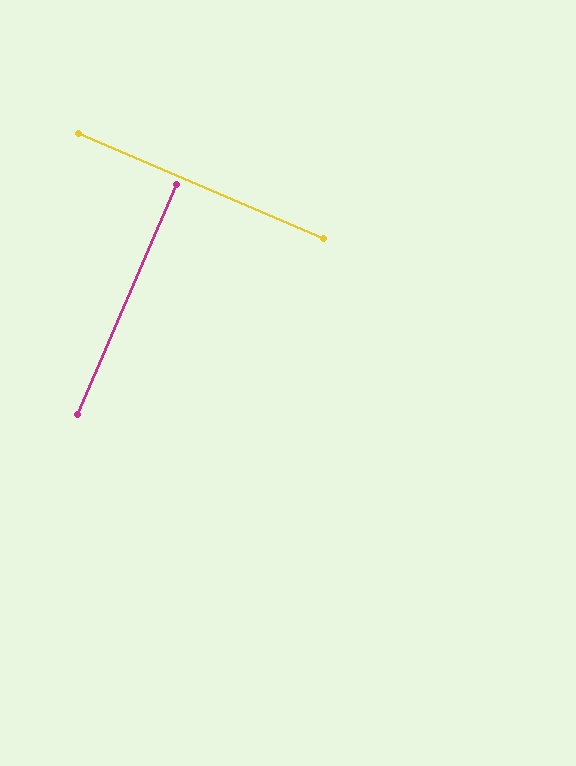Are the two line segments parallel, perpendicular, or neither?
Perpendicular — they meet at approximately 90°.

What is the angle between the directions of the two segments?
Approximately 90 degrees.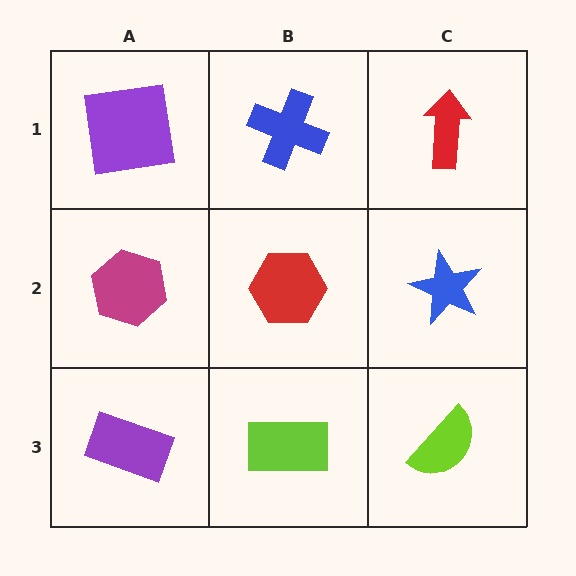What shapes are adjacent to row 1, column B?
A red hexagon (row 2, column B), a purple square (row 1, column A), a red arrow (row 1, column C).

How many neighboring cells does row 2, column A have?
3.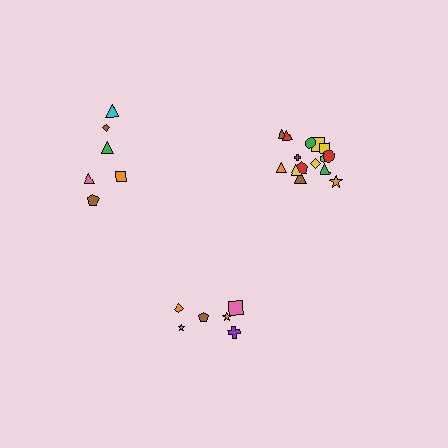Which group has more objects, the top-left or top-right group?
The top-right group.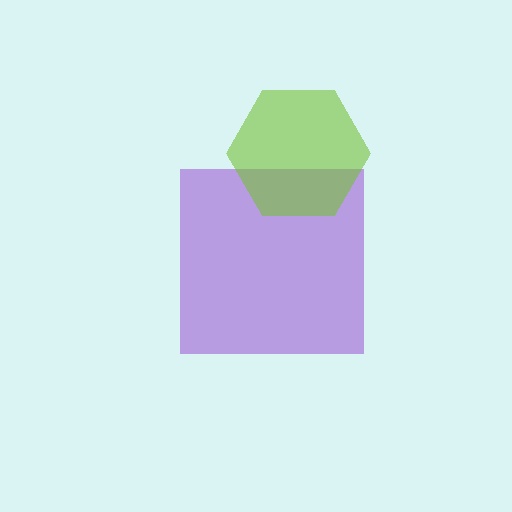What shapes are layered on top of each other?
The layered shapes are: a purple square, a lime hexagon.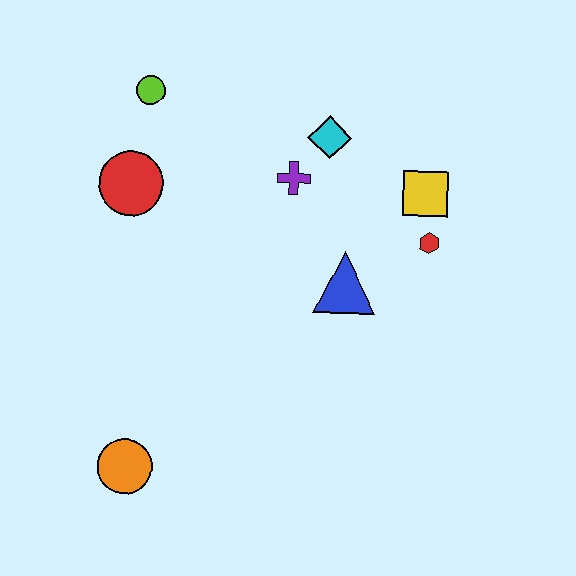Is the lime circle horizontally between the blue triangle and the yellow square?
No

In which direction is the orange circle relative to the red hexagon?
The orange circle is to the left of the red hexagon.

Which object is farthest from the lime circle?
The orange circle is farthest from the lime circle.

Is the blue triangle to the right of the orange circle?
Yes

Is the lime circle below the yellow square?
No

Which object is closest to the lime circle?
The red circle is closest to the lime circle.